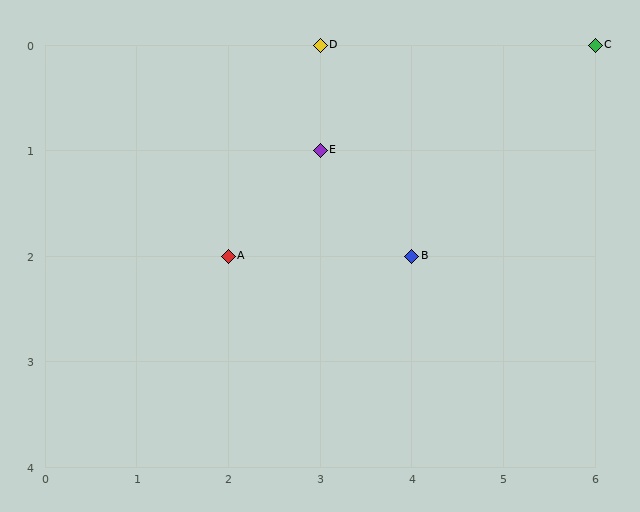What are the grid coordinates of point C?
Point C is at grid coordinates (6, 0).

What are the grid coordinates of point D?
Point D is at grid coordinates (3, 0).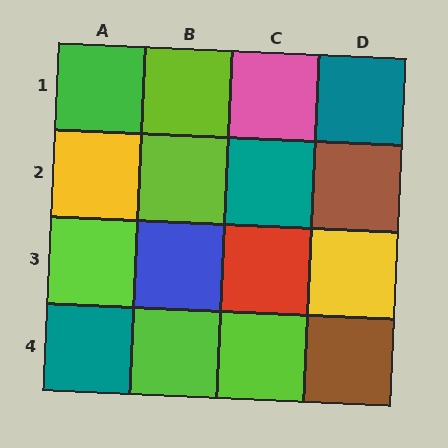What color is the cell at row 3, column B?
Blue.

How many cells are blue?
1 cell is blue.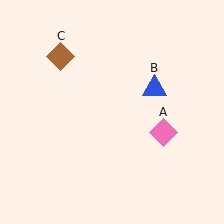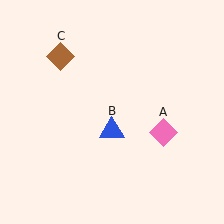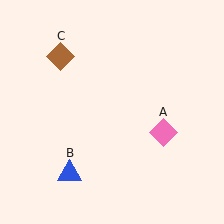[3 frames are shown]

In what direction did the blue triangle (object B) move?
The blue triangle (object B) moved down and to the left.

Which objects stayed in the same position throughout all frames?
Pink diamond (object A) and brown diamond (object C) remained stationary.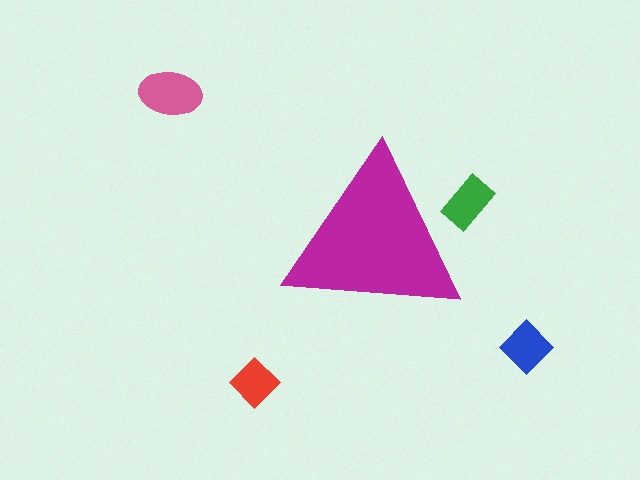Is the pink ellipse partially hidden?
No, the pink ellipse is fully visible.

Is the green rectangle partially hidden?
Yes, the green rectangle is partially hidden behind the magenta triangle.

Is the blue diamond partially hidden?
No, the blue diamond is fully visible.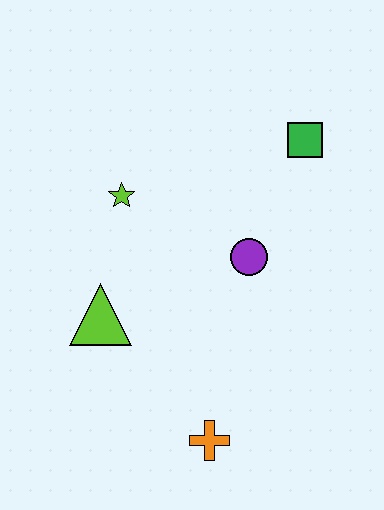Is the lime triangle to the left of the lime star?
Yes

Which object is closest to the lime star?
The lime triangle is closest to the lime star.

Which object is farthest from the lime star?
The orange cross is farthest from the lime star.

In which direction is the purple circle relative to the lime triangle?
The purple circle is to the right of the lime triangle.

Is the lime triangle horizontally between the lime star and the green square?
No